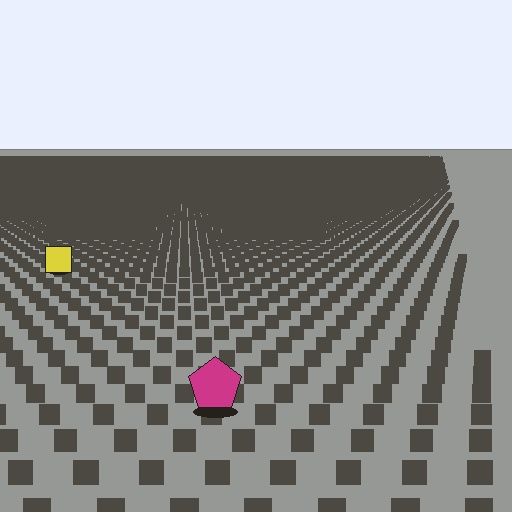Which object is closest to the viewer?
The magenta pentagon is closest. The texture marks near it are larger and more spread out.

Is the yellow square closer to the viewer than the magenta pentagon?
No. The magenta pentagon is closer — you can tell from the texture gradient: the ground texture is coarser near it.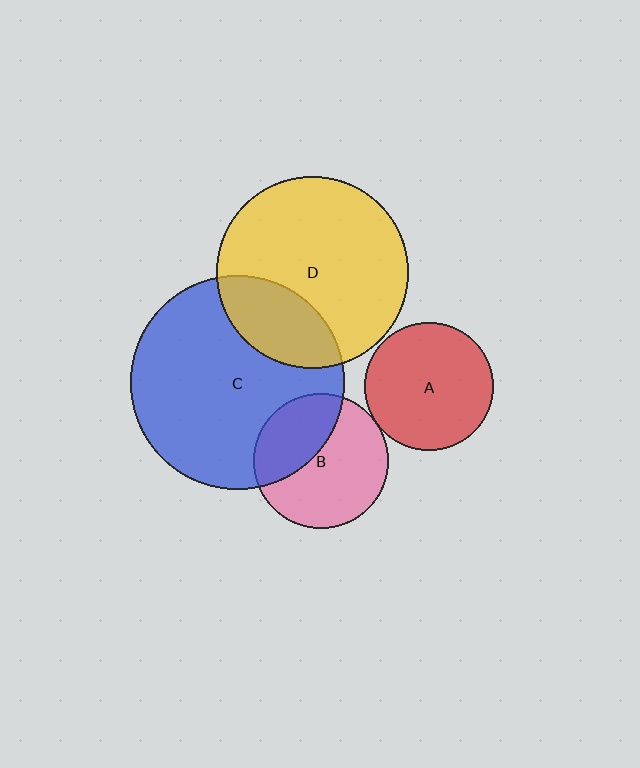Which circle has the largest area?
Circle C (blue).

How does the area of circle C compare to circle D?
Approximately 1.2 times.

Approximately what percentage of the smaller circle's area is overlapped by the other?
Approximately 25%.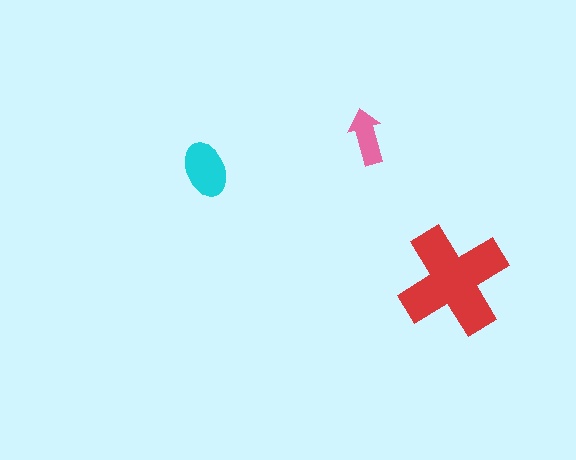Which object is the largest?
The red cross.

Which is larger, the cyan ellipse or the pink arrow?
The cyan ellipse.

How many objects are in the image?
There are 3 objects in the image.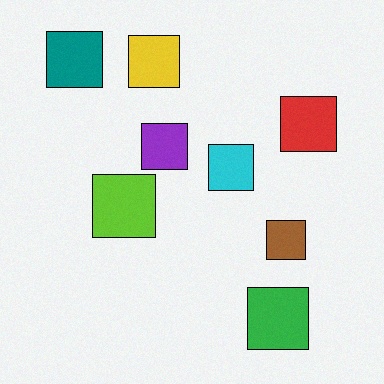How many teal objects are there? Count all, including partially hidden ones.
There is 1 teal object.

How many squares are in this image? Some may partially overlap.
There are 8 squares.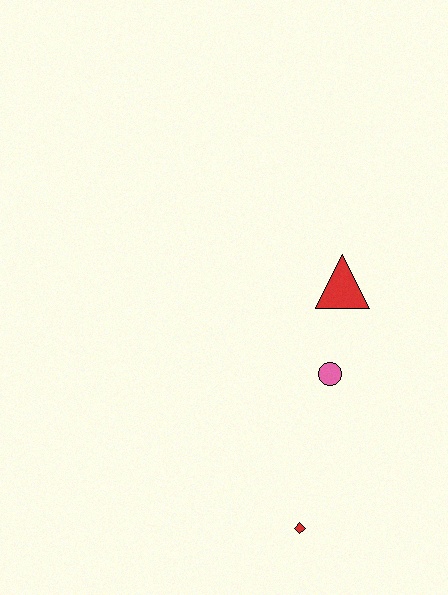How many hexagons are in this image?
There are no hexagons.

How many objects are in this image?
There are 3 objects.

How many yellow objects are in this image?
There are no yellow objects.